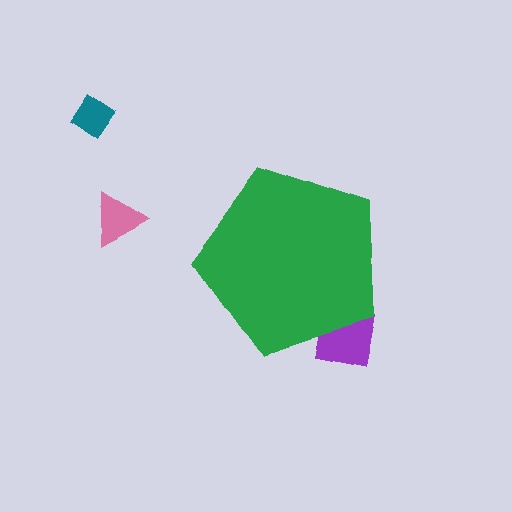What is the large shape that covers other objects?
A green pentagon.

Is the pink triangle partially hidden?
No, the pink triangle is fully visible.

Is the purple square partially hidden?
Yes, the purple square is partially hidden behind the green pentagon.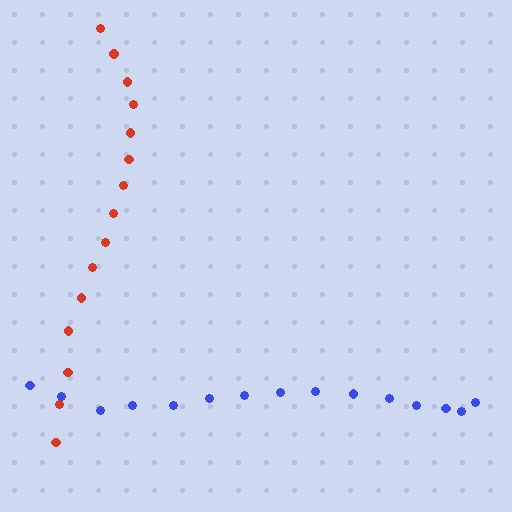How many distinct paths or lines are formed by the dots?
There are 2 distinct paths.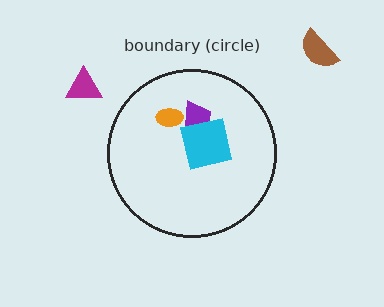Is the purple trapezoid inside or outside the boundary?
Inside.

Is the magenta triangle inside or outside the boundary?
Outside.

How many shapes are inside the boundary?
3 inside, 2 outside.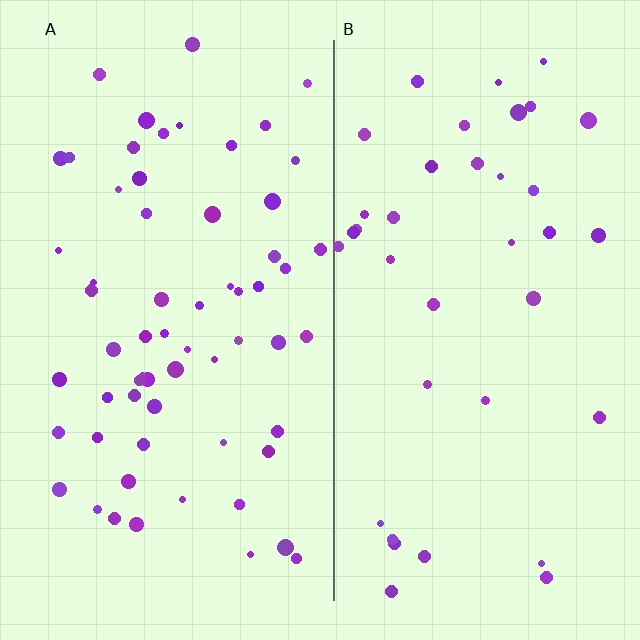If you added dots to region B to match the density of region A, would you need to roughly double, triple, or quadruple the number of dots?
Approximately double.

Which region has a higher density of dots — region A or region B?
A (the left).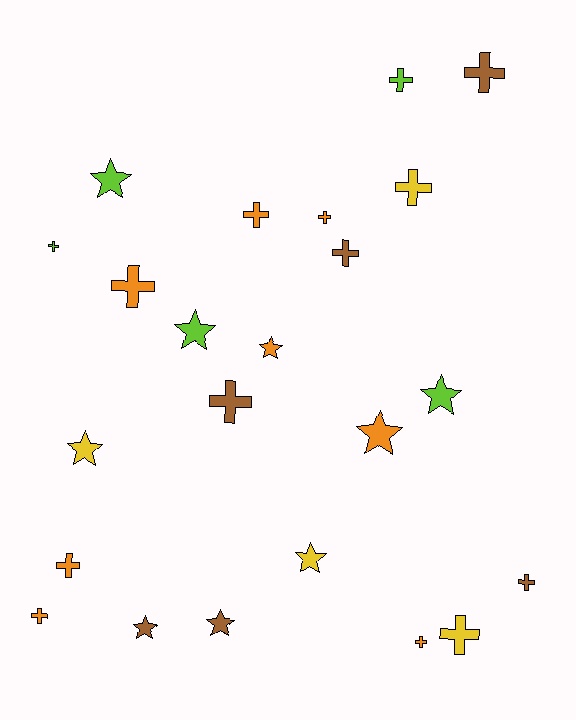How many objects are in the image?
There are 23 objects.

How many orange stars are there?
There are 2 orange stars.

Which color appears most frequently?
Orange, with 8 objects.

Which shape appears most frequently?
Cross, with 14 objects.